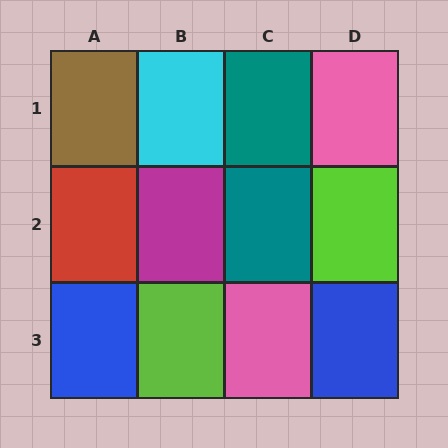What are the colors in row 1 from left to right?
Brown, cyan, teal, pink.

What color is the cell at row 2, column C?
Teal.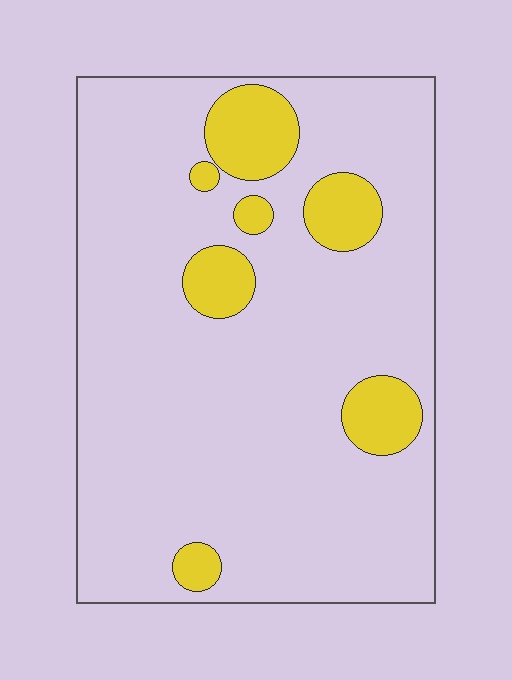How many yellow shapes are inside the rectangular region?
7.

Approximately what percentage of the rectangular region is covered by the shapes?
Approximately 15%.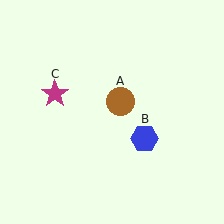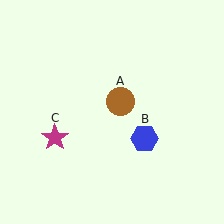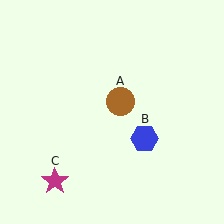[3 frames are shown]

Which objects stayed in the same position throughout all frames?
Brown circle (object A) and blue hexagon (object B) remained stationary.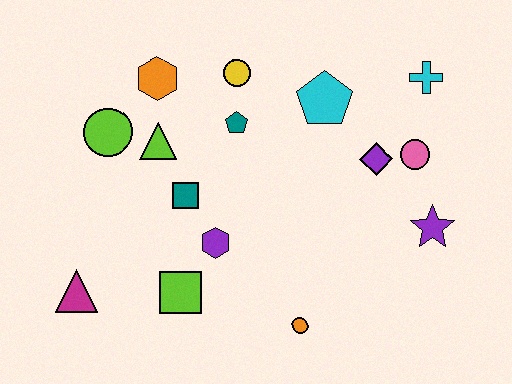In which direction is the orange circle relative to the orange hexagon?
The orange circle is below the orange hexagon.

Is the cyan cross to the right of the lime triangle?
Yes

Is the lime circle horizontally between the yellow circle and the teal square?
No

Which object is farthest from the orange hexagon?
The purple star is farthest from the orange hexagon.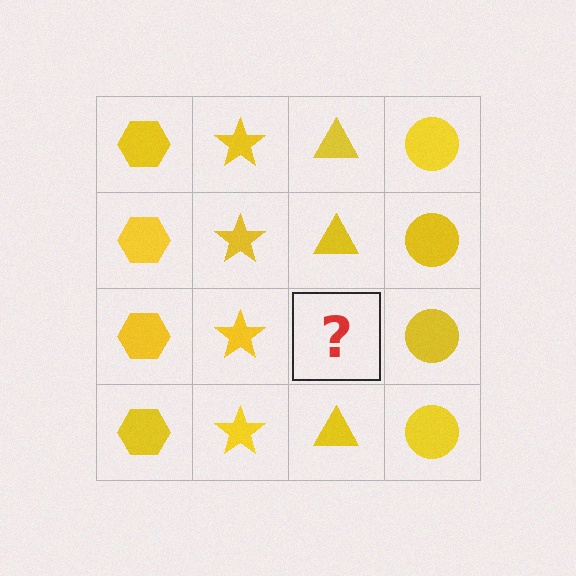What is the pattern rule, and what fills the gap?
The rule is that each column has a consistent shape. The gap should be filled with a yellow triangle.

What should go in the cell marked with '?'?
The missing cell should contain a yellow triangle.